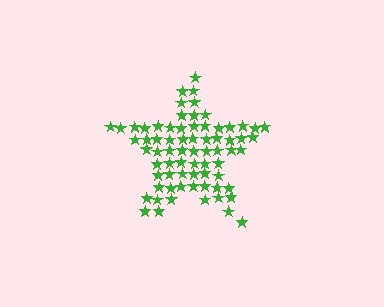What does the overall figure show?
The overall figure shows a star.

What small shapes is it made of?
It is made of small stars.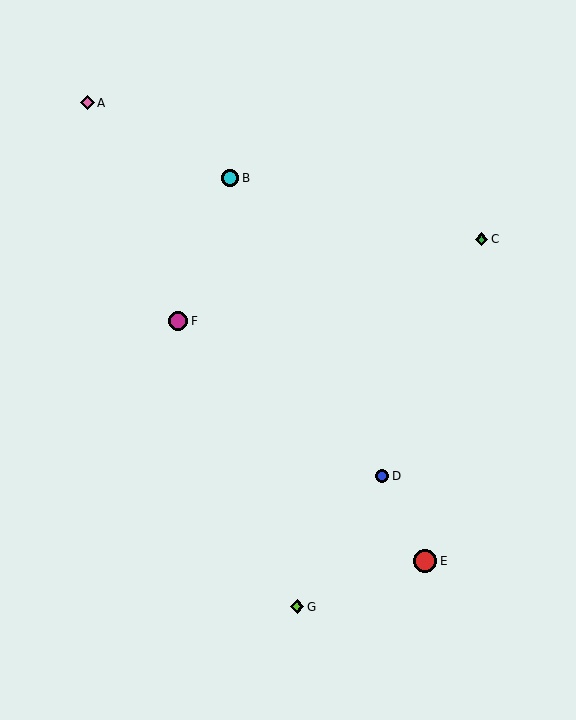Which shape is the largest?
The red circle (labeled E) is the largest.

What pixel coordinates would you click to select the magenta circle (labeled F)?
Click at (178, 321) to select the magenta circle F.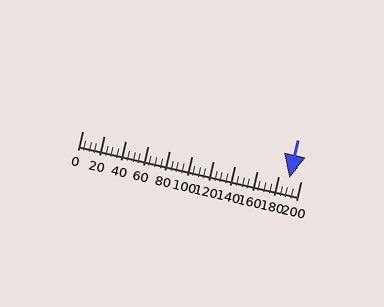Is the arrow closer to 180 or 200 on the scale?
The arrow is closer to 180.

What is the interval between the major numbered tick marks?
The major tick marks are spaced 20 units apart.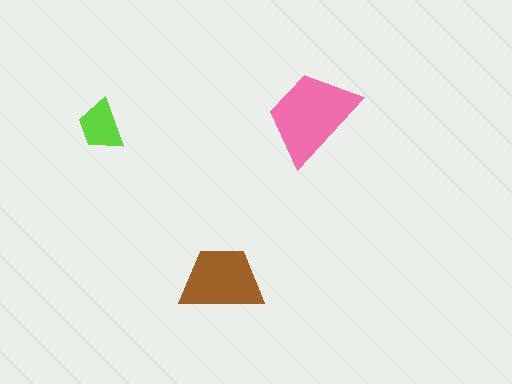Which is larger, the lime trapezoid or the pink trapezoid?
The pink one.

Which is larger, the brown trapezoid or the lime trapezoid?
The brown one.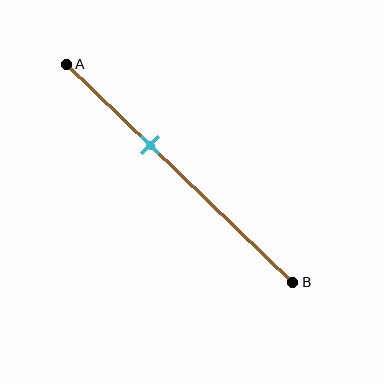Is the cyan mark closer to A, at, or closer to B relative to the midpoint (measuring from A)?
The cyan mark is closer to point A than the midpoint of segment AB.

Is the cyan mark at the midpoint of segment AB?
No, the mark is at about 35% from A, not at the 50% midpoint.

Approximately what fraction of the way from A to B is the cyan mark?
The cyan mark is approximately 35% of the way from A to B.